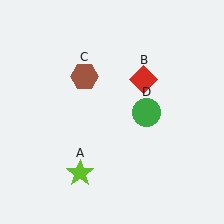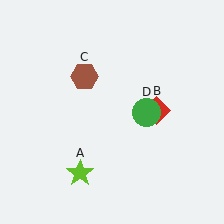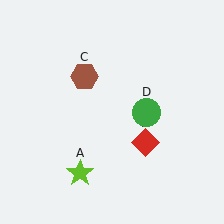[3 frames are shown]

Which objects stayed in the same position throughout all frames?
Lime star (object A) and brown hexagon (object C) and green circle (object D) remained stationary.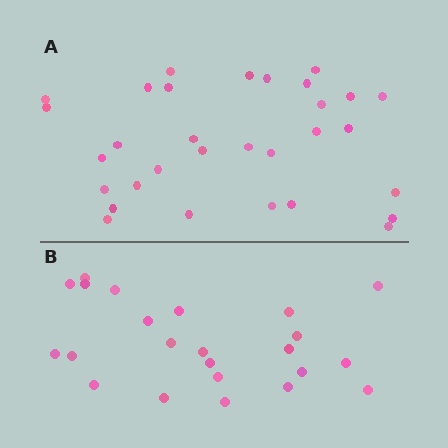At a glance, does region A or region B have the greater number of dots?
Region A (the top region) has more dots.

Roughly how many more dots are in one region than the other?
Region A has roughly 8 or so more dots than region B.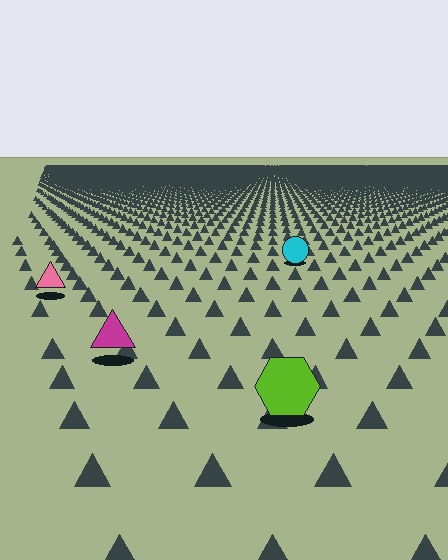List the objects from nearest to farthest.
From nearest to farthest: the lime hexagon, the magenta triangle, the pink triangle, the cyan circle.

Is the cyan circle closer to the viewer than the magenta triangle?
No. The magenta triangle is closer — you can tell from the texture gradient: the ground texture is coarser near it.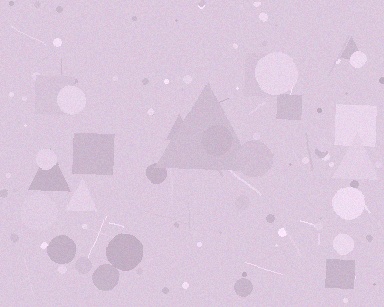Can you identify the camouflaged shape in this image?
The camouflaged shape is a triangle.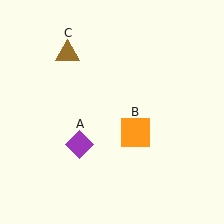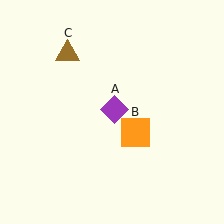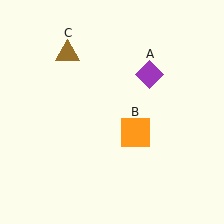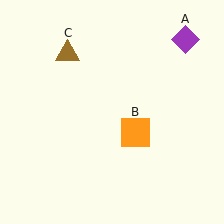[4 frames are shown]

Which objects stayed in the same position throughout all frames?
Orange square (object B) and brown triangle (object C) remained stationary.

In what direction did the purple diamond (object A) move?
The purple diamond (object A) moved up and to the right.